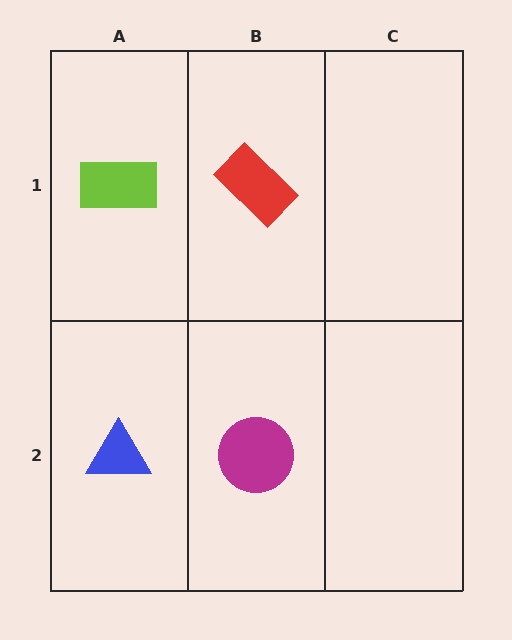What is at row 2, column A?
A blue triangle.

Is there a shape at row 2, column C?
No, that cell is empty.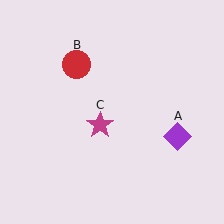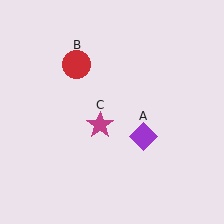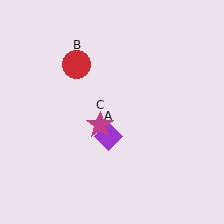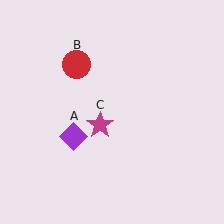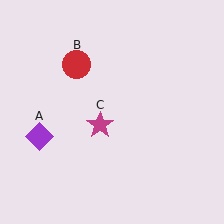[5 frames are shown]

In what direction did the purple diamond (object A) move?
The purple diamond (object A) moved left.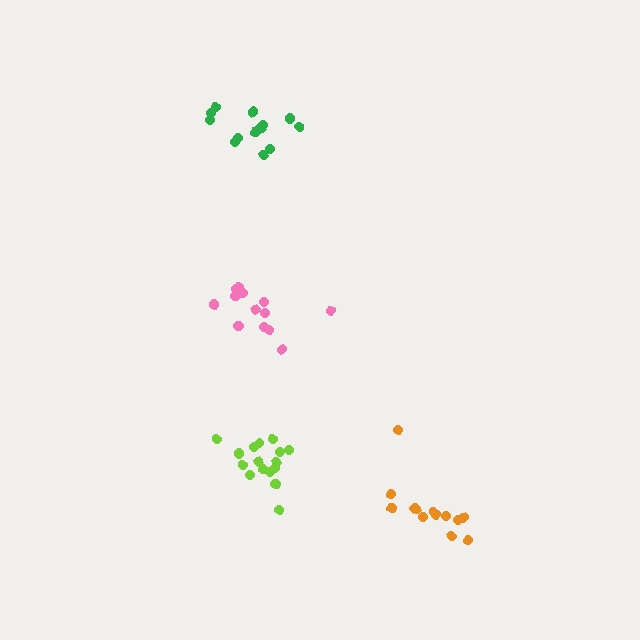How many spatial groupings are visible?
There are 4 spatial groupings.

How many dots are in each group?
Group 1: 13 dots, Group 2: 14 dots, Group 3: 16 dots, Group 4: 13 dots (56 total).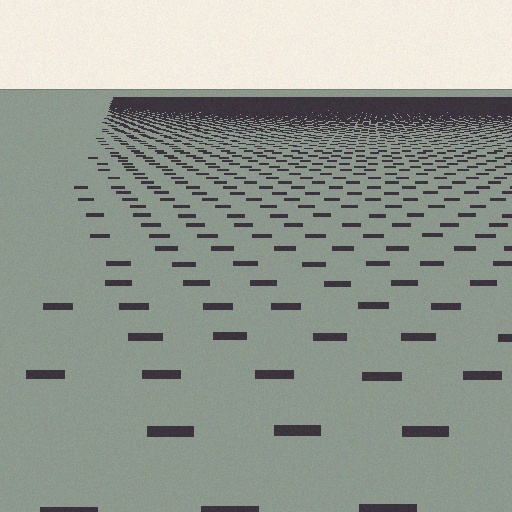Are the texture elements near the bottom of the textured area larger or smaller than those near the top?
Larger. Near the bottom, elements are closer to the viewer and appear at a bigger on-screen size.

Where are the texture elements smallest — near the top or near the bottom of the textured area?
Near the top.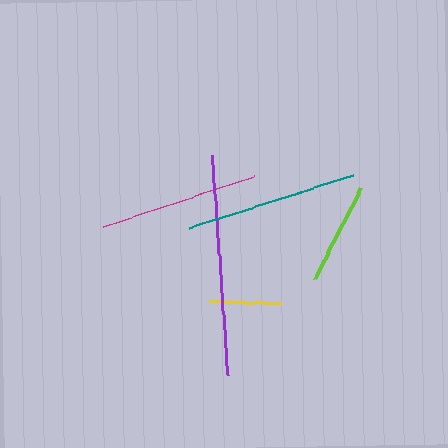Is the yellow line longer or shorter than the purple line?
The purple line is longer than the yellow line.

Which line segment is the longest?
The purple line is the longest at approximately 220 pixels.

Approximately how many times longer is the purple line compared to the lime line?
The purple line is approximately 2.1 times the length of the lime line.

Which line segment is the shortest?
The yellow line is the shortest at approximately 72 pixels.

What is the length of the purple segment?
The purple segment is approximately 220 pixels long.